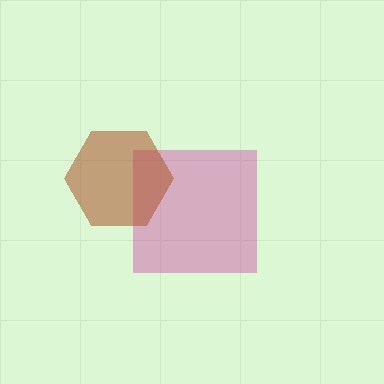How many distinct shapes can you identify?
There are 2 distinct shapes: a magenta square, a brown hexagon.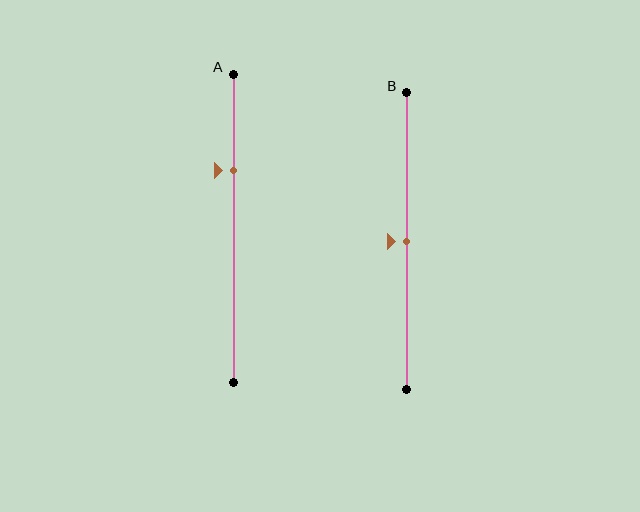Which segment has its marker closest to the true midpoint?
Segment B has its marker closest to the true midpoint.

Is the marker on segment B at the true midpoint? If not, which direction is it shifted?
Yes, the marker on segment B is at the true midpoint.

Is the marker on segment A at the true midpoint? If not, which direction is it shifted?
No, the marker on segment A is shifted upward by about 19% of the segment length.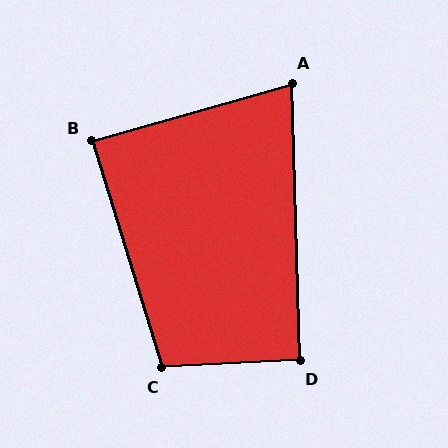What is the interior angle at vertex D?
Approximately 91 degrees (approximately right).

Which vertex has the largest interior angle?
C, at approximately 104 degrees.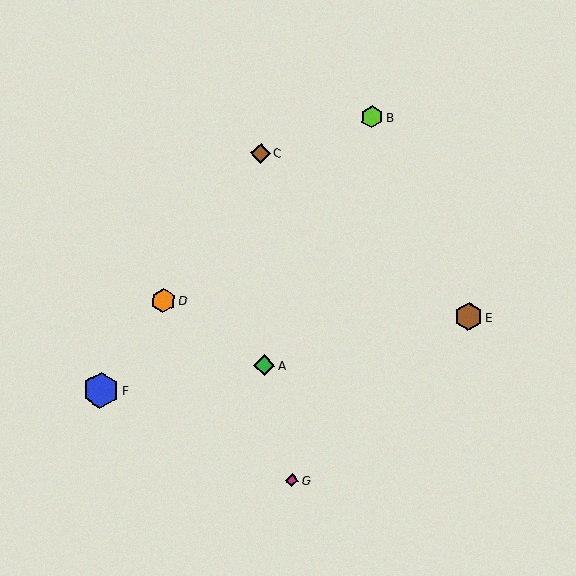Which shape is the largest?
The blue hexagon (labeled F) is the largest.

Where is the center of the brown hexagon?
The center of the brown hexagon is at (468, 317).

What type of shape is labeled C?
Shape C is a brown diamond.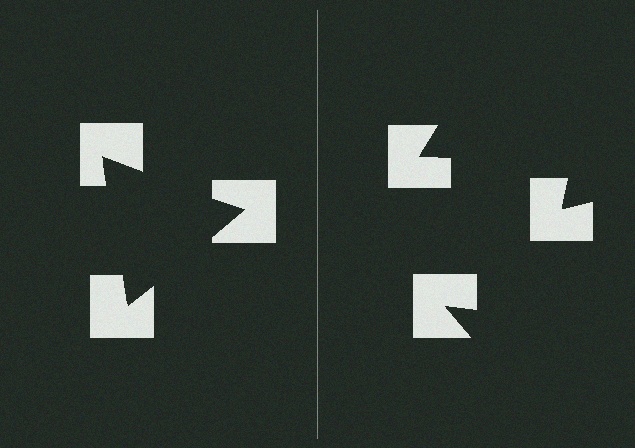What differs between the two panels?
The notched squares are positioned identically on both sides; only the wedge orientations differ. On the left they align to a triangle; on the right they are misaligned.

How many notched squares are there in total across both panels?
6 — 3 on each side.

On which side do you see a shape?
An illusory triangle appears on the left side. On the right side the wedge cuts are rotated, so no coherent shape forms.